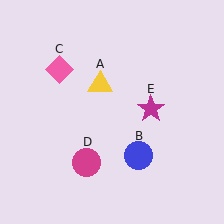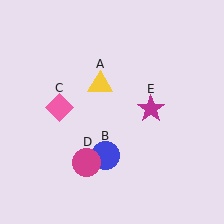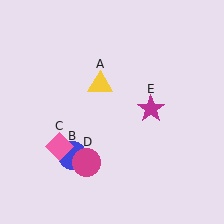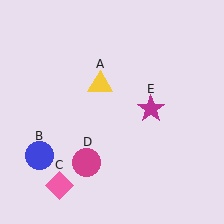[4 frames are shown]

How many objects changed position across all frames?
2 objects changed position: blue circle (object B), pink diamond (object C).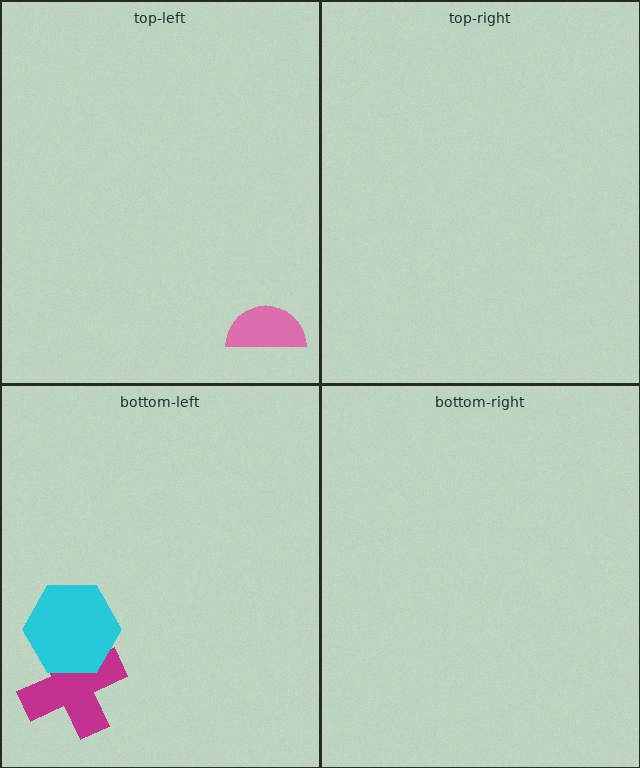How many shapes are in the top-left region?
1.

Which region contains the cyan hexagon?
The bottom-left region.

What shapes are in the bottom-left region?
The magenta cross, the cyan hexagon.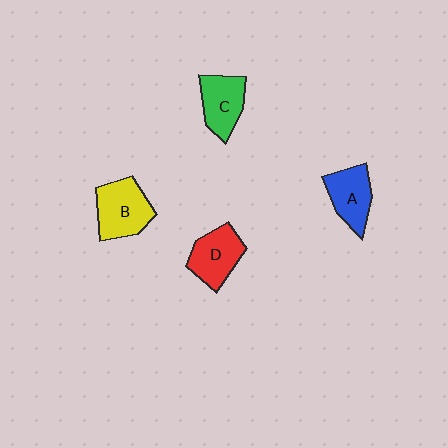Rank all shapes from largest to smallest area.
From largest to smallest: B (yellow), D (red), C (green), A (blue).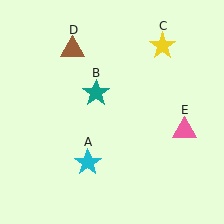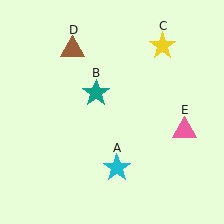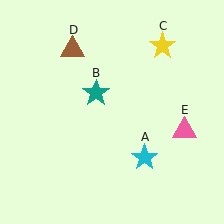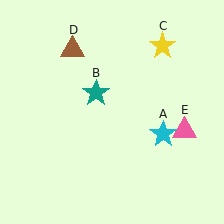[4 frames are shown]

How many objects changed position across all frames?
1 object changed position: cyan star (object A).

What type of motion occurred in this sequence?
The cyan star (object A) rotated counterclockwise around the center of the scene.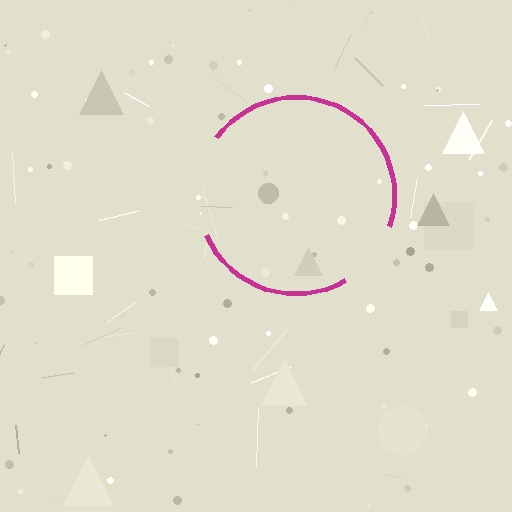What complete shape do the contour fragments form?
The contour fragments form a circle.